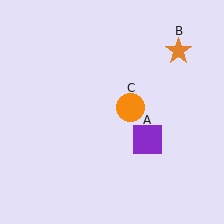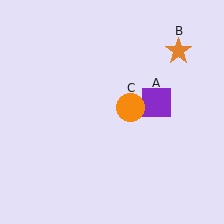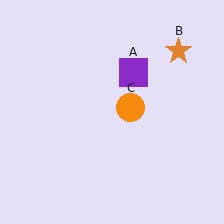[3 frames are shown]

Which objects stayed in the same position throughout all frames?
Orange star (object B) and orange circle (object C) remained stationary.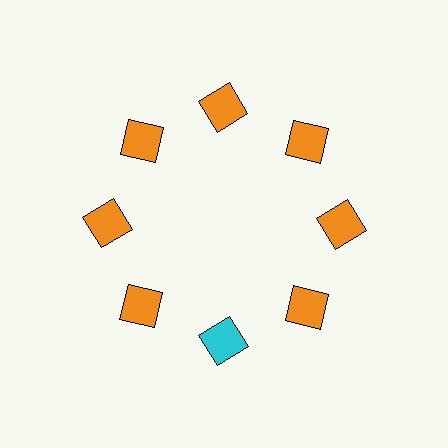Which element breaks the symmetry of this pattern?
The cyan square at roughly the 6 o'clock position breaks the symmetry. All other shapes are orange squares.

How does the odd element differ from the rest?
It has a different color: cyan instead of orange.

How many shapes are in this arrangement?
There are 8 shapes arranged in a ring pattern.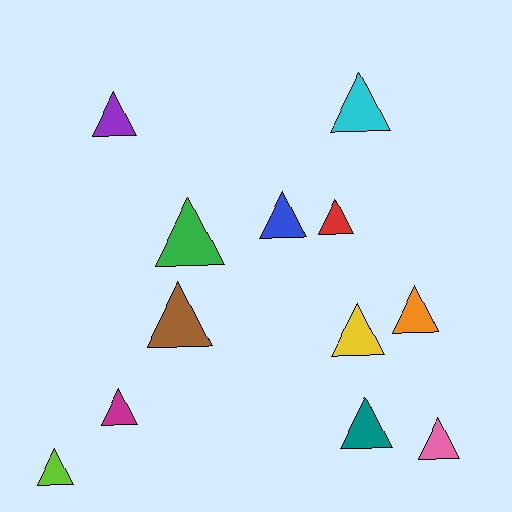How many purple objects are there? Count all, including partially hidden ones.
There is 1 purple object.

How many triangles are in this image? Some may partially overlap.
There are 12 triangles.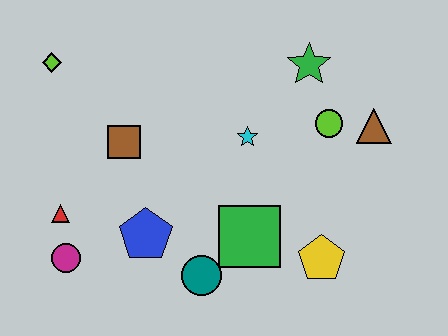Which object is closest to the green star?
The lime circle is closest to the green star.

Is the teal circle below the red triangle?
Yes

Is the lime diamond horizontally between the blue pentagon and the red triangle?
No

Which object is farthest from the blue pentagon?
The brown triangle is farthest from the blue pentagon.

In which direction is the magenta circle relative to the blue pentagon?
The magenta circle is to the left of the blue pentagon.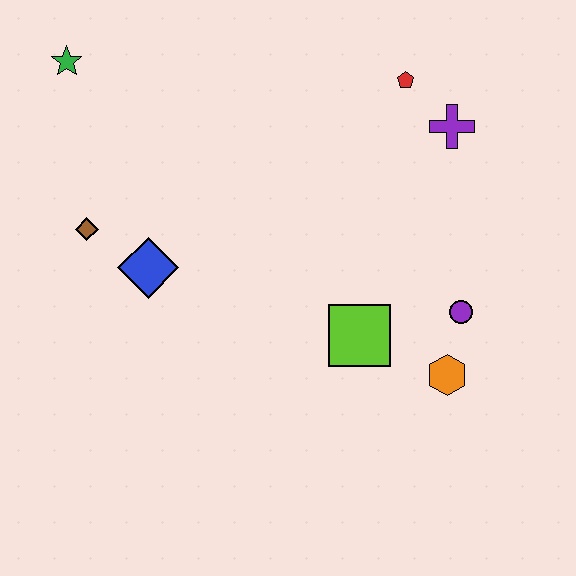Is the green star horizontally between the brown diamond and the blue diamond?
No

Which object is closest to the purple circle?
The orange hexagon is closest to the purple circle.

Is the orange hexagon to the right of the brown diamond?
Yes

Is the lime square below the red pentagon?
Yes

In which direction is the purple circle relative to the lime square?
The purple circle is to the right of the lime square.